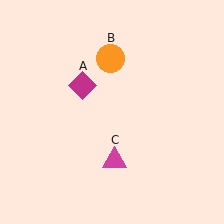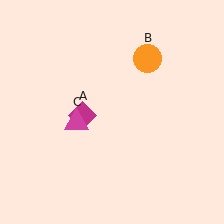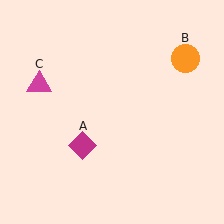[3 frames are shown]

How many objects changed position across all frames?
3 objects changed position: magenta diamond (object A), orange circle (object B), magenta triangle (object C).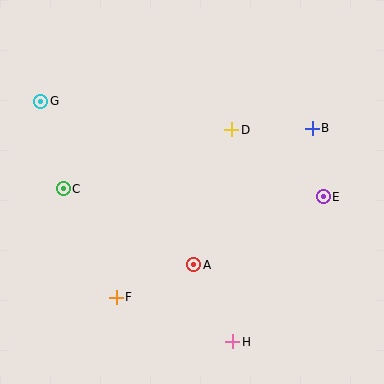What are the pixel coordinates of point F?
Point F is at (116, 297).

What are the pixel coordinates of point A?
Point A is at (194, 265).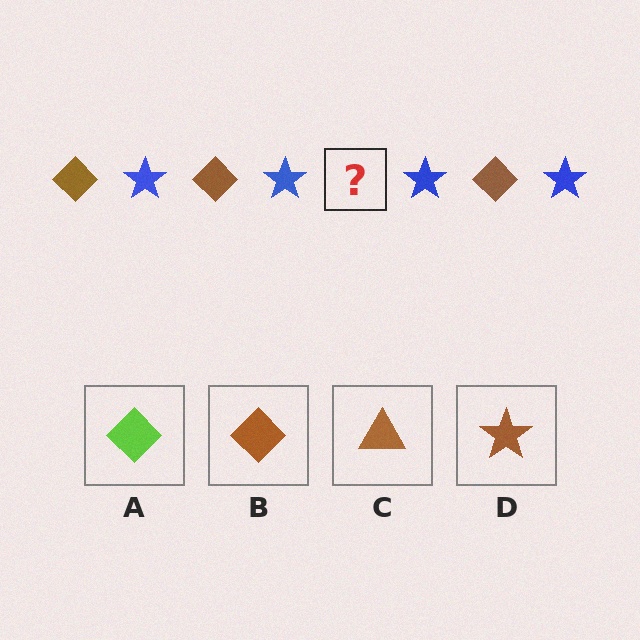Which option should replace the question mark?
Option B.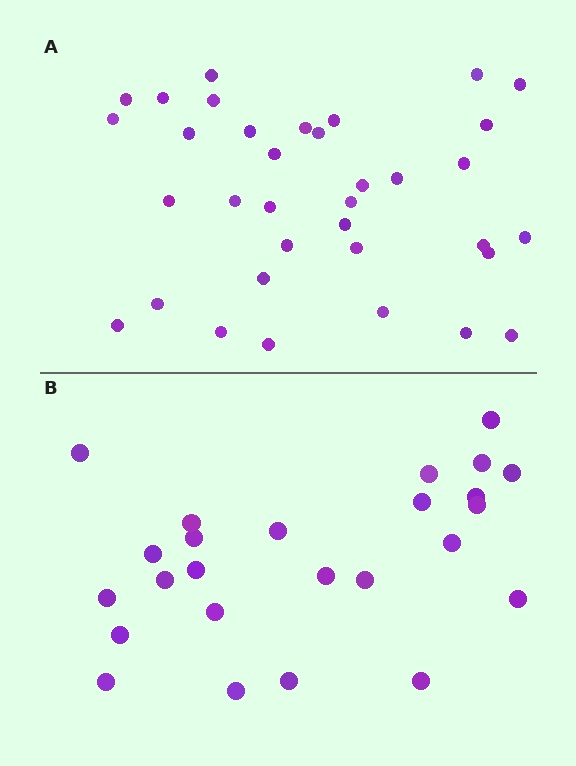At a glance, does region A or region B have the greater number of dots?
Region A (the top region) has more dots.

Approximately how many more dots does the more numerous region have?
Region A has roughly 10 or so more dots than region B.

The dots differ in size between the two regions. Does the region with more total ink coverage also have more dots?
No. Region B has more total ink coverage because its dots are larger, but region A actually contains more individual dots. Total area can be misleading — the number of items is what matters here.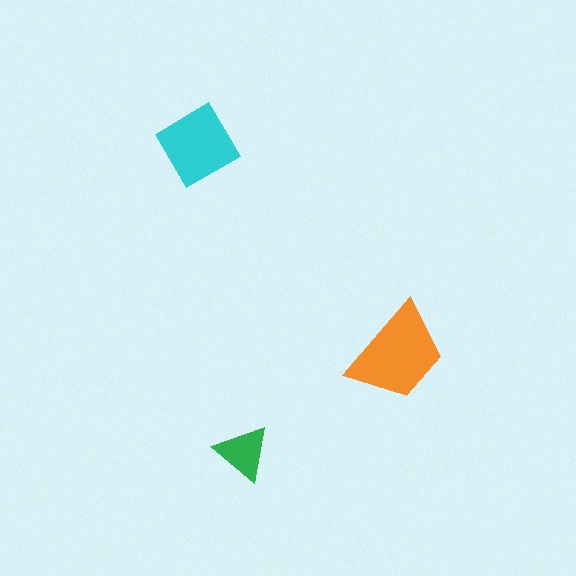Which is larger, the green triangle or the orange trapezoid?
The orange trapezoid.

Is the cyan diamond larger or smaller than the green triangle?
Larger.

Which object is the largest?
The orange trapezoid.